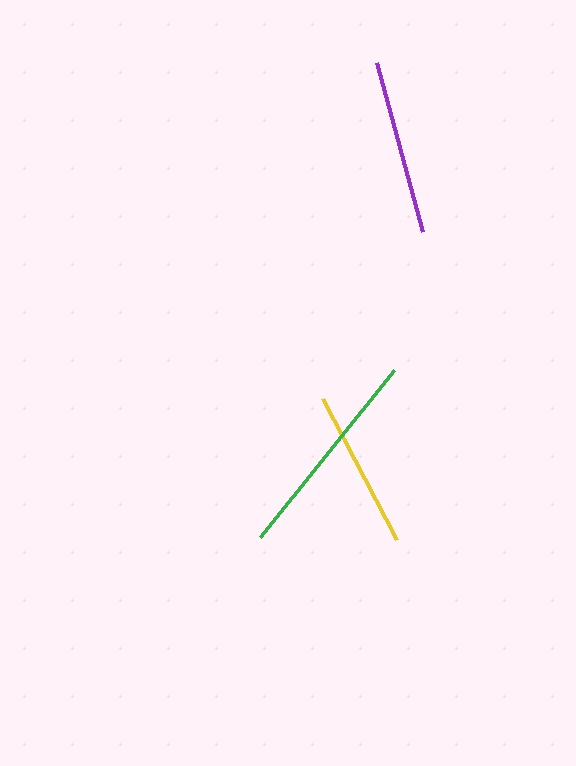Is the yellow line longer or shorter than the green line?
The green line is longer than the yellow line.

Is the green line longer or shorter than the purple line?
The green line is longer than the purple line.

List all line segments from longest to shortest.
From longest to shortest: green, purple, yellow.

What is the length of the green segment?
The green segment is approximately 214 pixels long.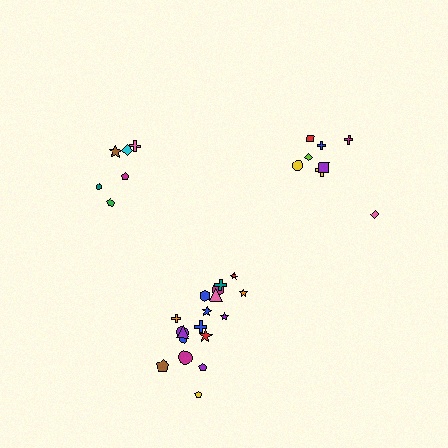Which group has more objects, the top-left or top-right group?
The top-right group.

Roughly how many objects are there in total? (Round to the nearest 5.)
Roughly 30 objects in total.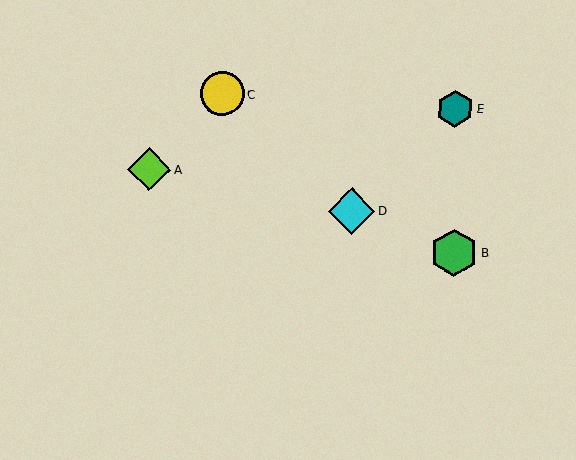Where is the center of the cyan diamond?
The center of the cyan diamond is at (352, 211).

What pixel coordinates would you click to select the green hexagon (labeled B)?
Click at (454, 253) to select the green hexagon B.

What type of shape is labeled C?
Shape C is a yellow circle.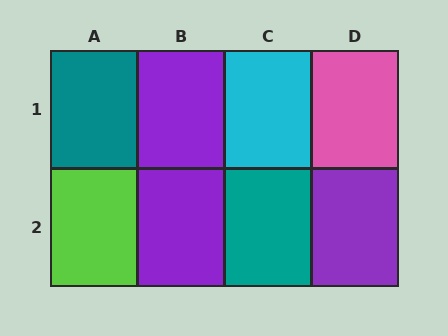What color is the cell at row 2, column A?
Lime.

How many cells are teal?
2 cells are teal.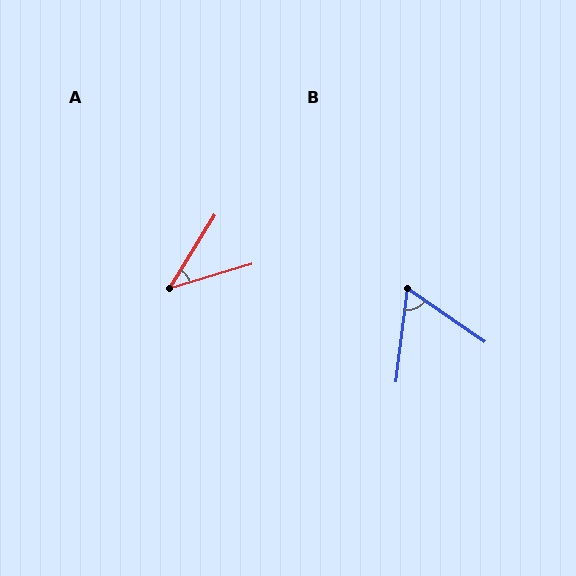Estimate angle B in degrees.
Approximately 62 degrees.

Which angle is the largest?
B, at approximately 62 degrees.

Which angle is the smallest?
A, at approximately 42 degrees.